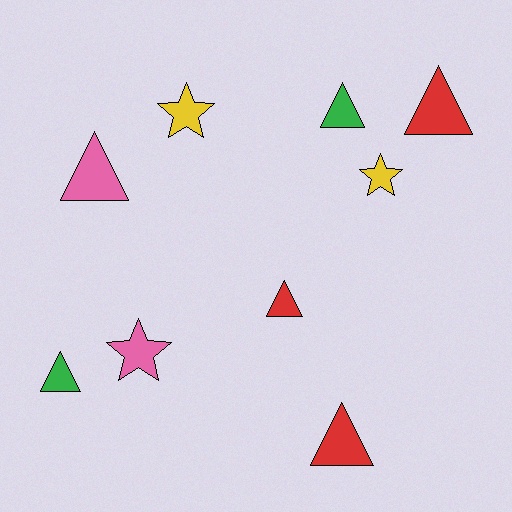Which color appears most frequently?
Red, with 3 objects.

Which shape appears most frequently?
Triangle, with 6 objects.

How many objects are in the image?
There are 9 objects.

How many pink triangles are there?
There is 1 pink triangle.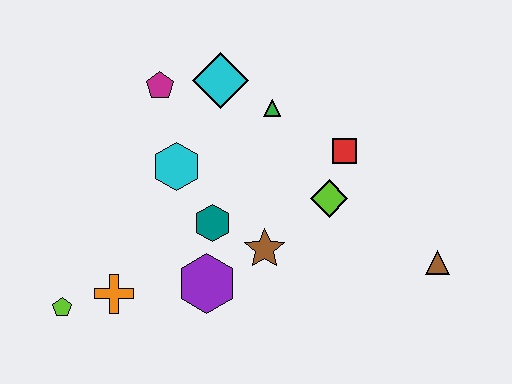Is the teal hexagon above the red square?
No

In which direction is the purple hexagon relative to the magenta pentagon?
The purple hexagon is below the magenta pentagon.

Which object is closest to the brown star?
The teal hexagon is closest to the brown star.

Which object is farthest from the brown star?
The lime pentagon is farthest from the brown star.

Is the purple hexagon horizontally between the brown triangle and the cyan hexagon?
Yes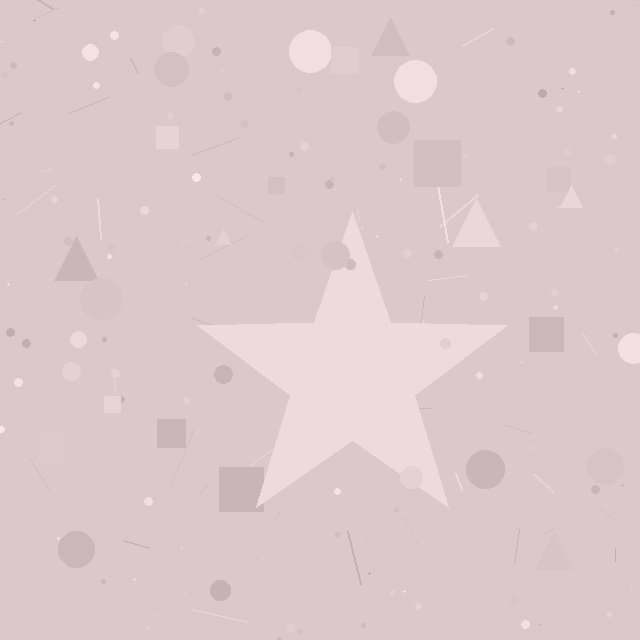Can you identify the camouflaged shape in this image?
The camouflaged shape is a star.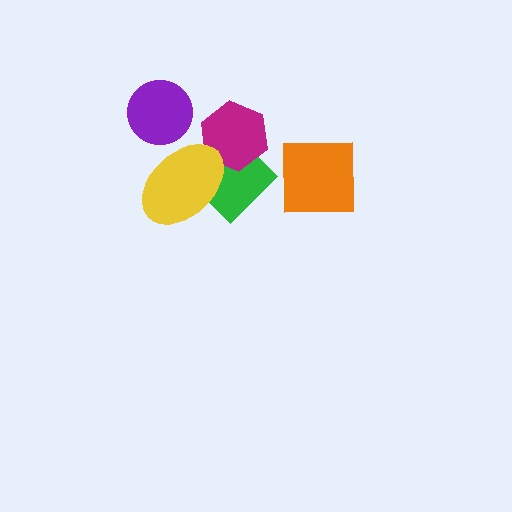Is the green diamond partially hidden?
Yes, it is partially covered by another shape.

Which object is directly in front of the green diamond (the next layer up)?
The magenta hexagon is directly in front of the green diamond.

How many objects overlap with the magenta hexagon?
2 objects overlap with the magenta hexagon.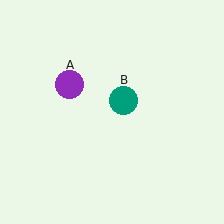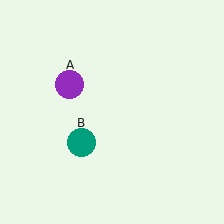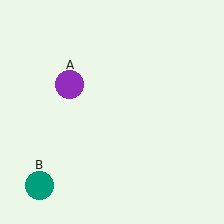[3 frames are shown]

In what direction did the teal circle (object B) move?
The teal circle (object B) moved down and to the left.